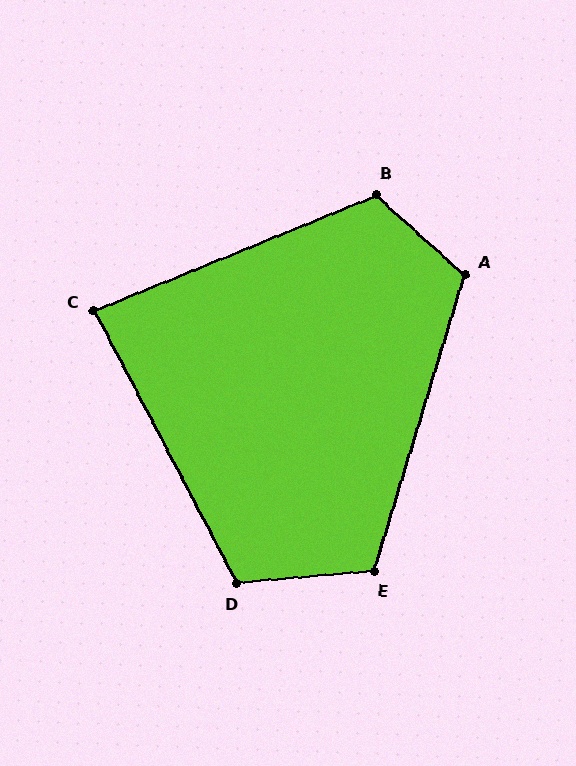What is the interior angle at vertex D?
Approximately 112 degrees (obtuse).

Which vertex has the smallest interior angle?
C, at approximately 85 degrees.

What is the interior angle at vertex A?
Approximately 115 degrees (obtuse).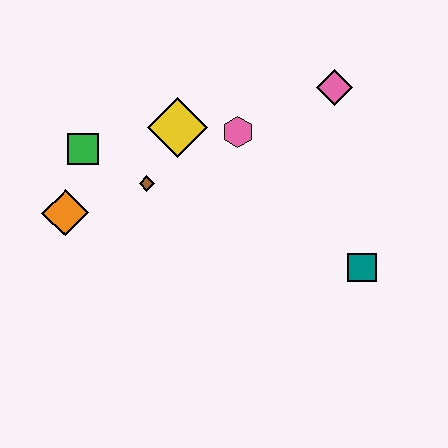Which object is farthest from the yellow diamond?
The teal square is farthest from the yellow diamond.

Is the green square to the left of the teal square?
Yes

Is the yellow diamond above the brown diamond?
Yes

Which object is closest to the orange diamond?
The green square is closest to the orange diamond.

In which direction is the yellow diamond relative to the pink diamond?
The yellow diamond is to the left of the pink diamond.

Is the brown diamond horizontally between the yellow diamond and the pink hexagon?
No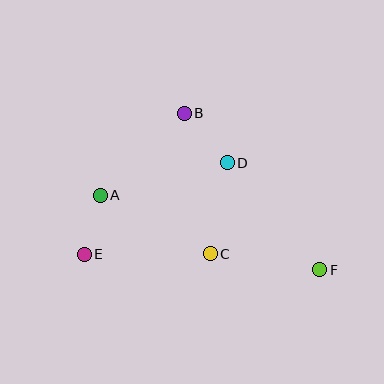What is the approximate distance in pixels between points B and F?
The distance between B and F is approximately 207 pixels.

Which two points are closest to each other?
Points A and E are closest to each other.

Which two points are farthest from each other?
Points E and F are farthest from each other.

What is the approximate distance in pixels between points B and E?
The distance between B and E is approximately 173 pixels.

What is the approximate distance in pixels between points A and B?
The distance between A and B is approximately 117 pixels.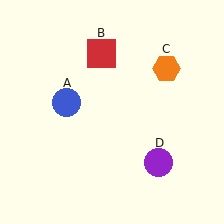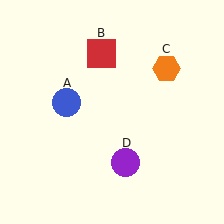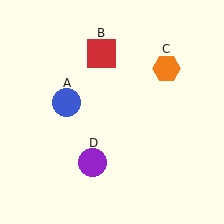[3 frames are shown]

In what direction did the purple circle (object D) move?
The purple circle (object D) moved left.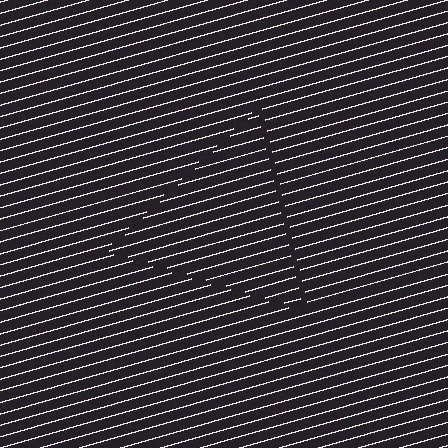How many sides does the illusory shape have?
3 sides — the line-ends trace a triangle.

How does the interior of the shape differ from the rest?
The interior of the shape contains the same grating, shifted by half a period — the contour is defined by the phase discontinuity where line-ends from the inner and outer gratings abut.